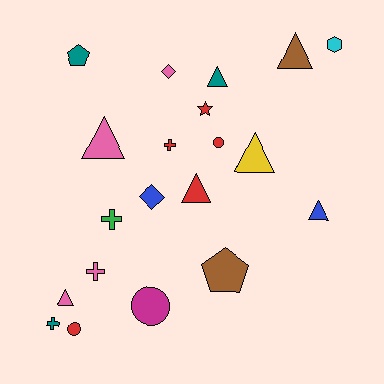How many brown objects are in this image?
There are 2 brown objects.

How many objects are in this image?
There are 20 objects.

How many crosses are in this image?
There are 4 crosses.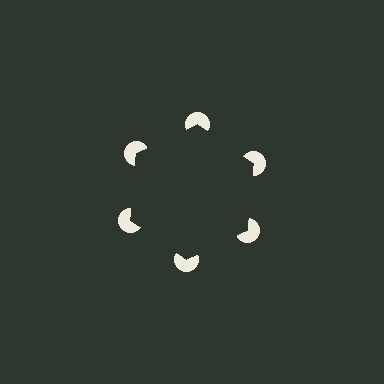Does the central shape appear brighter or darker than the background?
It typically appears slightly darker than the background, even though no actual brightness change is drawn.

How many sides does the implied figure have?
6 sides.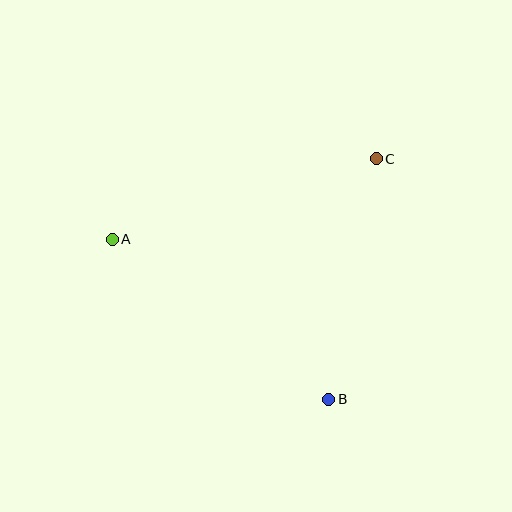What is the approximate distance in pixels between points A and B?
The distance between A and B is approximately 269 pixels.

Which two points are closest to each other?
Points B and C are closest to each other.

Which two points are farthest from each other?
Points A and C are farthest from each other.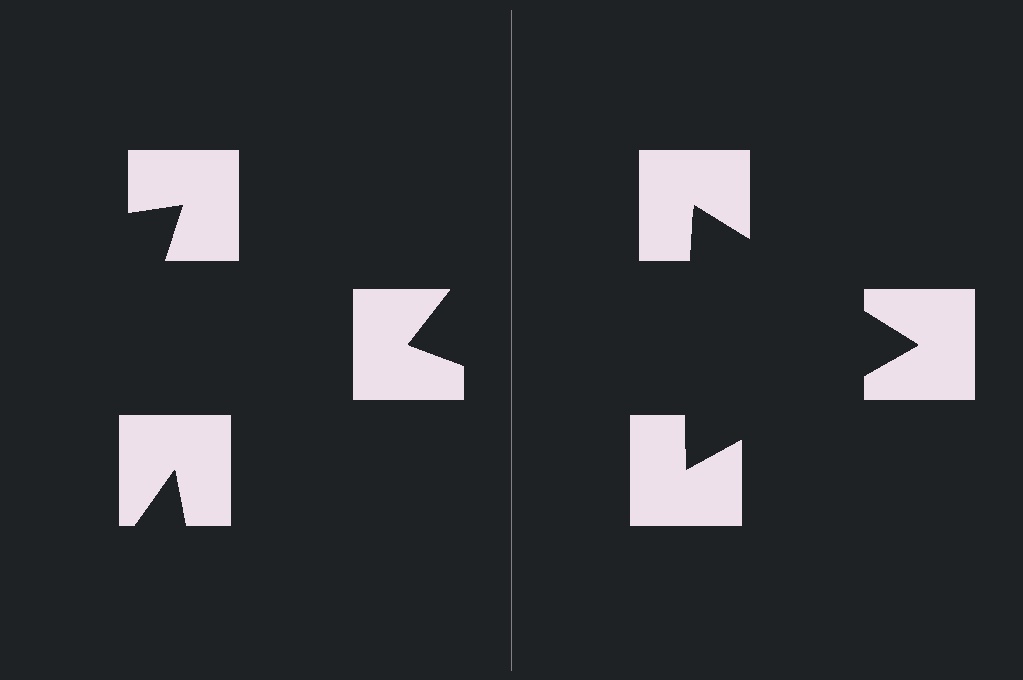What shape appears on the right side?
An illusory triangle.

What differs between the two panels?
The notched squares are positioned identically on both sides; only the wedge orientations differ. On the right they align to a triangle; on the left they are misaligned.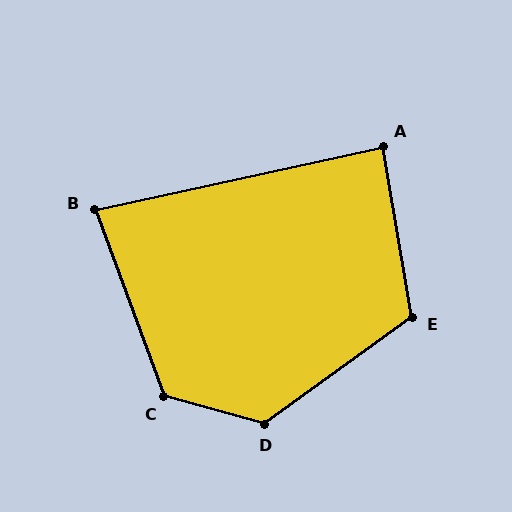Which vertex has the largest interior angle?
D, at approximately 129 degrees.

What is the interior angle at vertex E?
Approximately 116 degrees (obtuse).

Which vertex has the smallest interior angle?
B, at approximately 82 degrees.